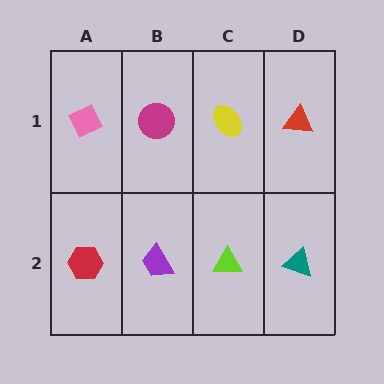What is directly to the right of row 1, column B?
A yellow ellipse.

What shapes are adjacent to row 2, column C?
A yellow ellipse (row 1, column C), a purple trapezoid (row 2, column B), a teal triangle (row 2, column D).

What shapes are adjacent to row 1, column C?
A lime triangle (row 2, column C), a magenta circle (row 1, column B), a red triangle (row 1, column D).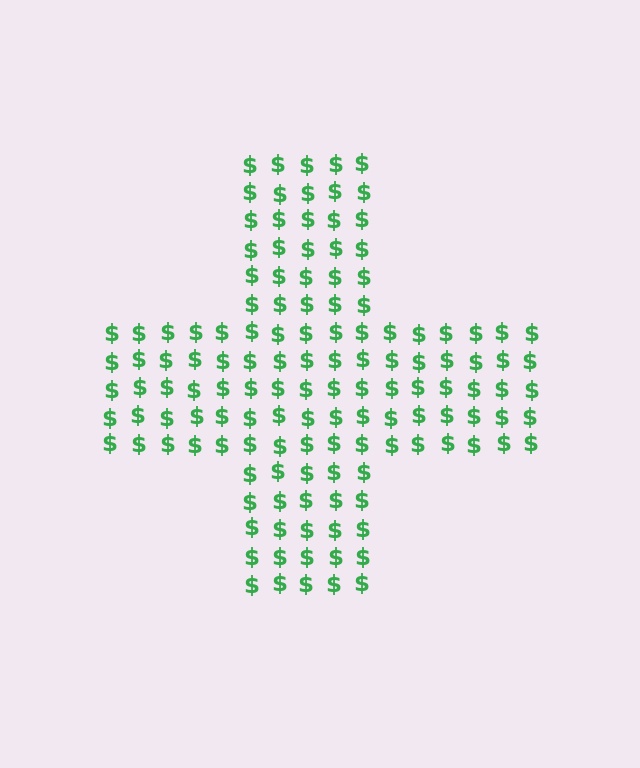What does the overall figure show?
The overall figure shows a cross.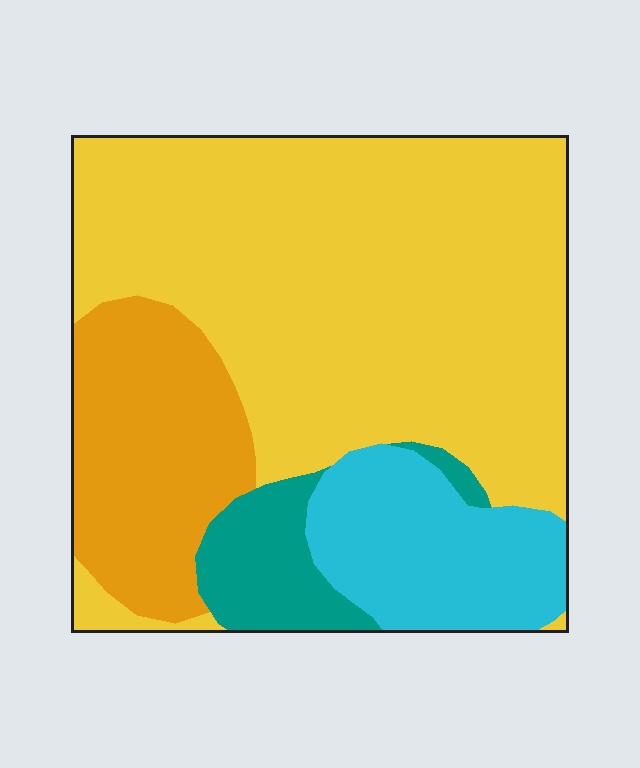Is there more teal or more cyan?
Cyan.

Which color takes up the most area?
Yellow, at roughly 60%.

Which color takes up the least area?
Teal, at roughly 10%.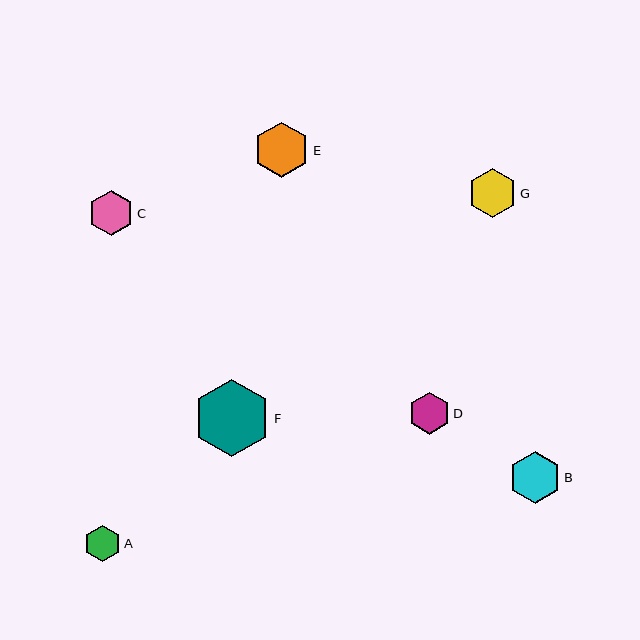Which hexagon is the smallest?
Hexagon A is the smallest with a size of approximately 36 pixels.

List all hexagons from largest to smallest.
From largest to smallest: F, E, B, G, C, D, A.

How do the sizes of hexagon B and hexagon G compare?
Hexagon B and hexagon G are approximately the same size.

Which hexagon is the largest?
Hexagon F is the largest with a size of approximately 78 pixels.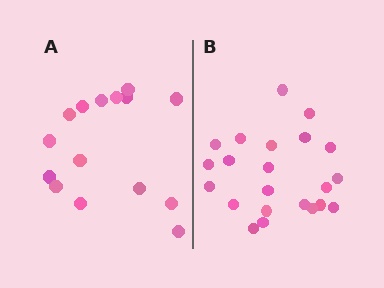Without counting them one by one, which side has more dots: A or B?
Region B (the right region) has more dots.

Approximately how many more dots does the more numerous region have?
Region B has roughly 8 or so more dots than region A.